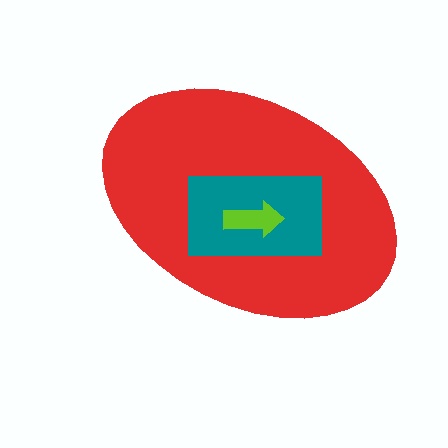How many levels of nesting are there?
3.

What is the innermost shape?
The lime arrow.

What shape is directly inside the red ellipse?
The teal rectangle.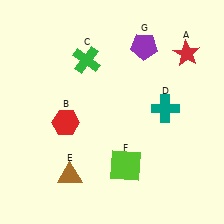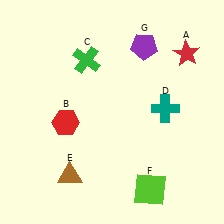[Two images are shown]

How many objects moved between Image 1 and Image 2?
1 object moved between the two images.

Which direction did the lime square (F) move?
The lime square (F) moved right.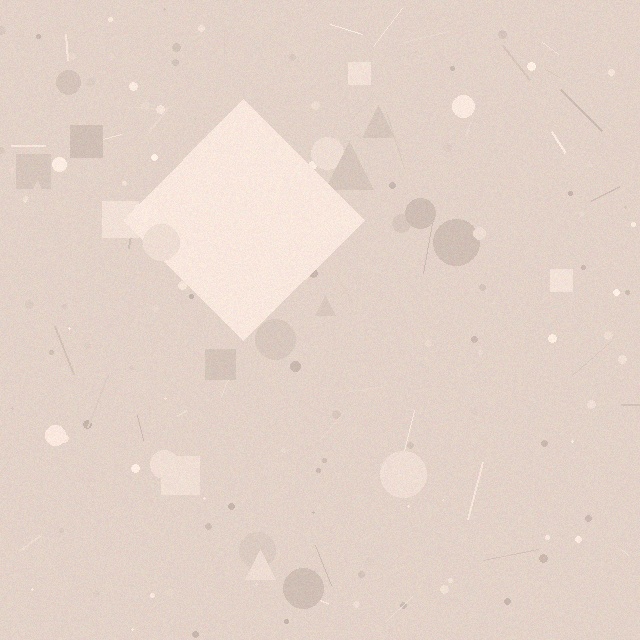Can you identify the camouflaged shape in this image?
The camouflaged shape is a diamond.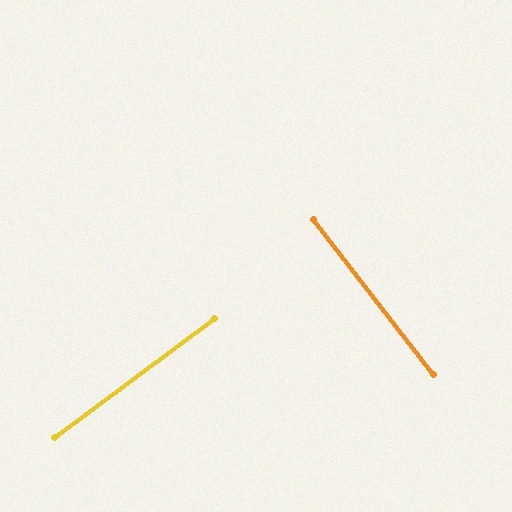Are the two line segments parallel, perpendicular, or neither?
Perpendicular — they meet at approximately 89°.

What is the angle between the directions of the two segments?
Approximately 89 degrees.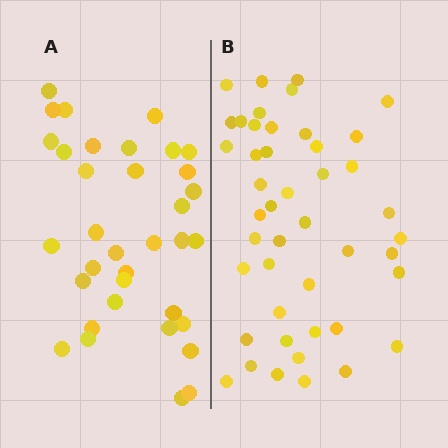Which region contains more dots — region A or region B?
Region B (the right region) has more dots.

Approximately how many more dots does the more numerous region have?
Region B has roughly 10 or so more dots than region A.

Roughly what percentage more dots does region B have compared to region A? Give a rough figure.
About 30% more.